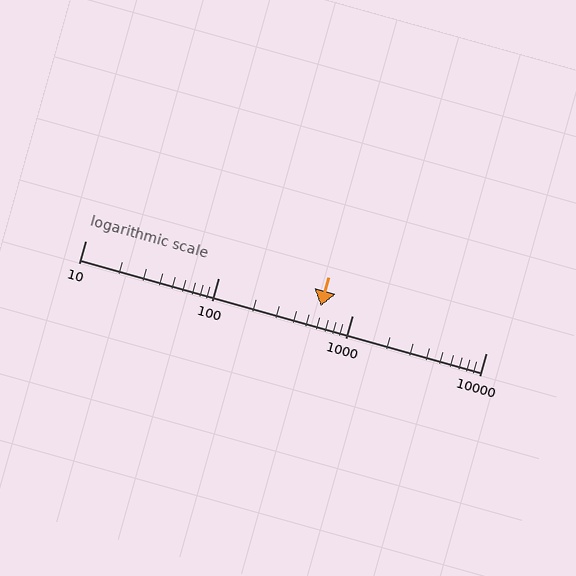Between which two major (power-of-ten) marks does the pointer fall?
The pointer is between 100 and 1000.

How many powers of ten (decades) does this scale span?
The scale spans 3 decades, from 10 to 10000.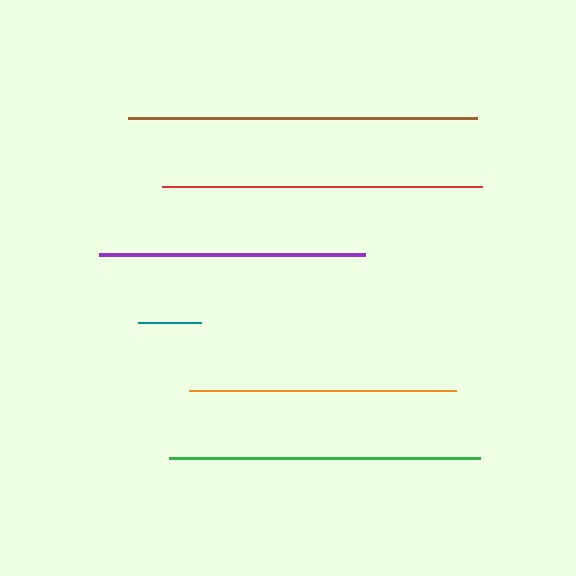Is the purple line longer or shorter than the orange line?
The orange line is longer than the purple line.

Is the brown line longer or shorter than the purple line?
The brown line is longer than the purple line.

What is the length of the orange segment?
The orange segment is approximately 267 pixels long.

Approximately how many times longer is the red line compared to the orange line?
The red line is approximately 1.2 times the length of the orange line.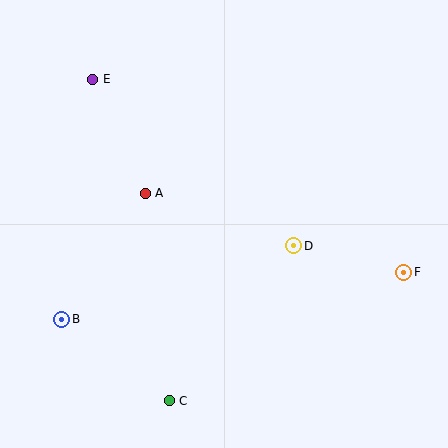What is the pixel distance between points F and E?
The distance between F and E is 366 pixels.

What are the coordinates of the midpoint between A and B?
The midpoint between A and B is at (104, 256).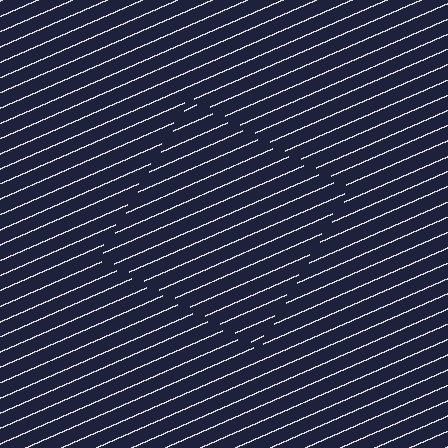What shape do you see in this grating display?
An illusory square. The interior of the shape contains the same grating, shifted by half a period — the contour is defined by the phase discontinuity where line-ends from the inner and outer gratings abut.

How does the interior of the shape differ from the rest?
The interior of the shape contains the same grating, shifted by half a period — the contour is defined by the phase discontinuity where line-ends from the inner and outer gratings abut.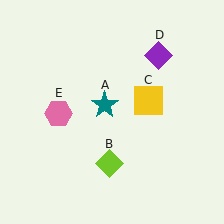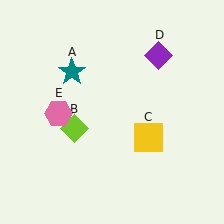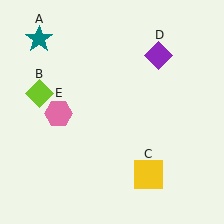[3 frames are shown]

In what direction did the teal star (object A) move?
The teal star (object A) moved up and to the left.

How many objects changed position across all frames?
3 objects changed position: teal star (object A), lime diamond (object B), yellow square (object C).